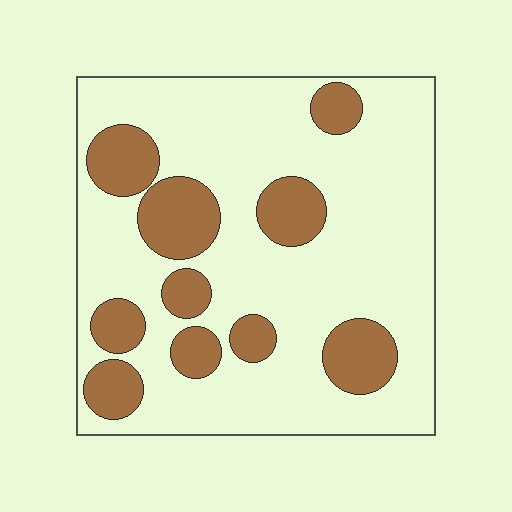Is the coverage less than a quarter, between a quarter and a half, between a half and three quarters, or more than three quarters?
Less than a quarter.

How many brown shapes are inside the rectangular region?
10.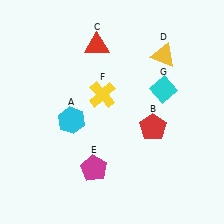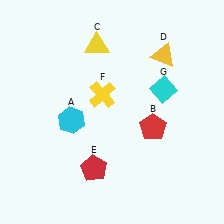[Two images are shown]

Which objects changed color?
C changed from red to yellow. E changed from magenta to red.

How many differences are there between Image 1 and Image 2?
There are 2 differences between the two images.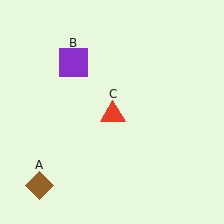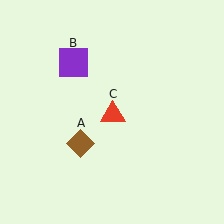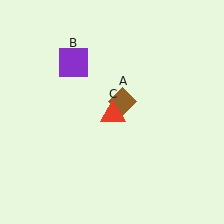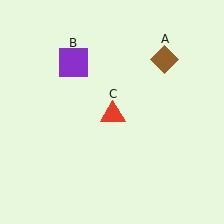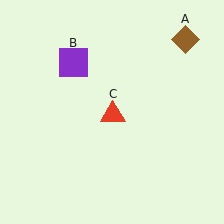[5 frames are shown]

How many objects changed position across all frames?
1 object changed position: brown diamond (object A).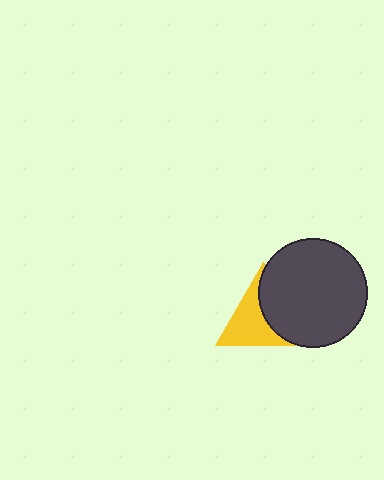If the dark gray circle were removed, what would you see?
You would see the complete yellow triangle.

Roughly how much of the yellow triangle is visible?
About half of it is visible (roughly 54%).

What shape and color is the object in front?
The object in front is a dark gray circle.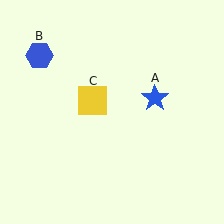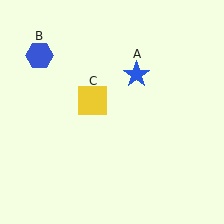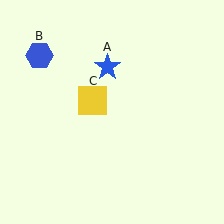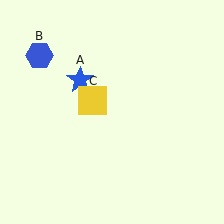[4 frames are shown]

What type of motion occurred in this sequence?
The blue star (object A) rotated counterclockwise around the center of the scene.